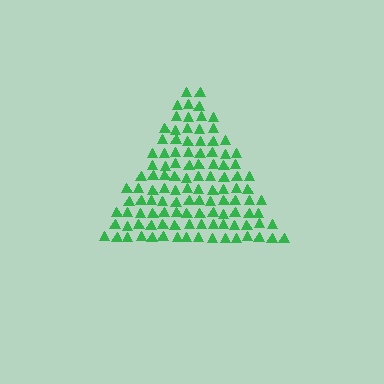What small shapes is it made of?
It is made of small triangles.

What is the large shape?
The large shape is a triangle.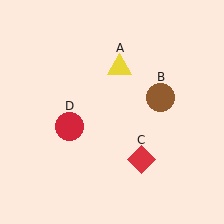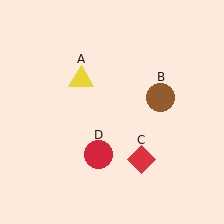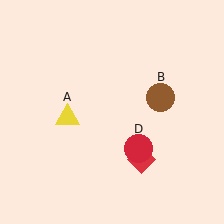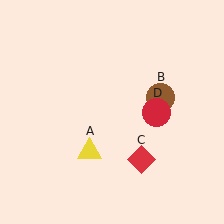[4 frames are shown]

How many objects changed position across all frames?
2 objects changed position: yellow triangle (object A), red circle (object D).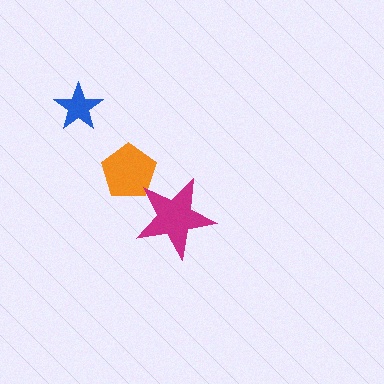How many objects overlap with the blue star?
0 objects overlap with the blue star.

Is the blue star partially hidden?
No, no other shape covers it.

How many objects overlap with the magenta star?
1 object overlaps with the magenta star.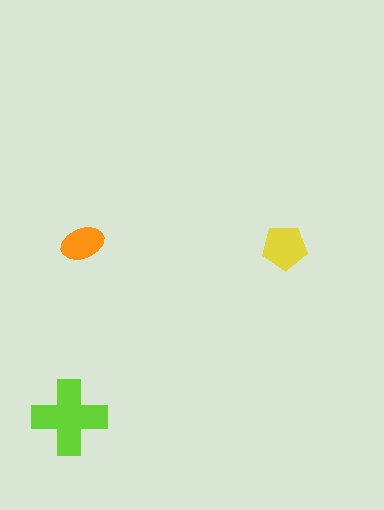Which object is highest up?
The orange ellipse is topmost.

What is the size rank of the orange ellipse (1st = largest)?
3rd.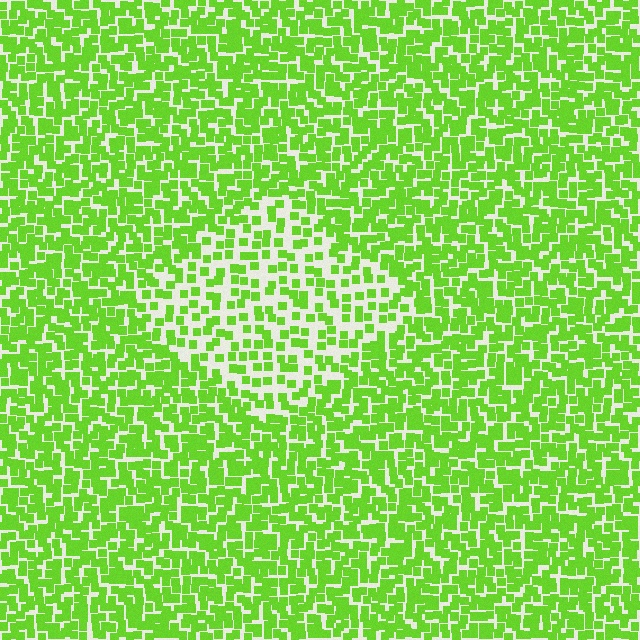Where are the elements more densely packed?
The elements are more densely packed outside the diamond boundary.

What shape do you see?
I see a diamond.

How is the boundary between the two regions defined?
The boundary is defined by a change in element density (approximately 1.9x ratio). All elements are the same color, size, and shape.